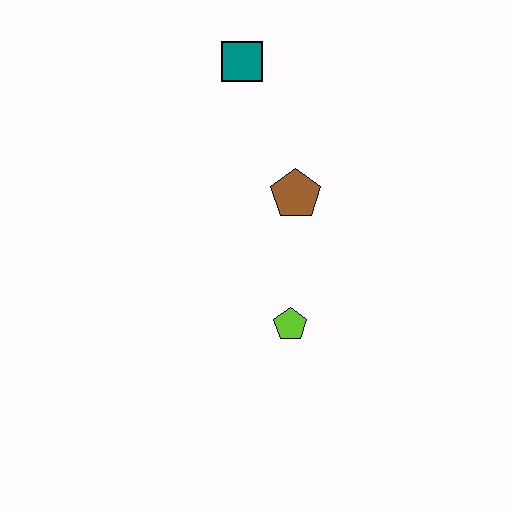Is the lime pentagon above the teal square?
No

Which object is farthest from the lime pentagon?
The teal square is farthest from the lime pentagon.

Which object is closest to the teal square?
The brown pentagon is closest to the teal square.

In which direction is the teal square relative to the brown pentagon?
The teal square is above the brown pentagon.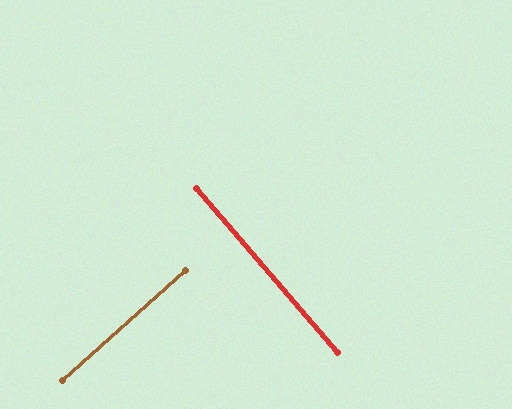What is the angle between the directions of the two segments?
Approximately 89 degrees.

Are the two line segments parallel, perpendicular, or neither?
Perpendicular — they meet at approximately 89°.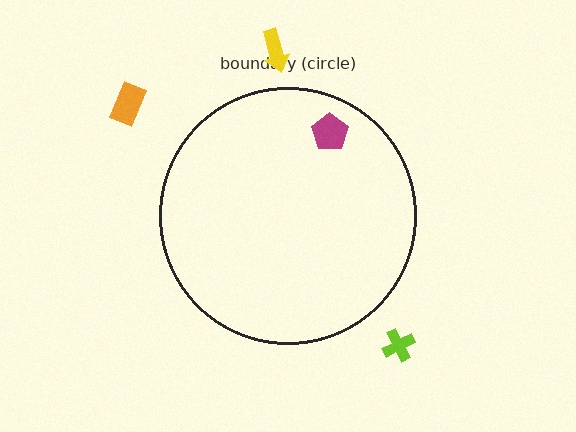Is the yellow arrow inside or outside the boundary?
Outside.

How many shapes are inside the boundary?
1 inside, 3 outside.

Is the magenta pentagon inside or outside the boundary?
Inside.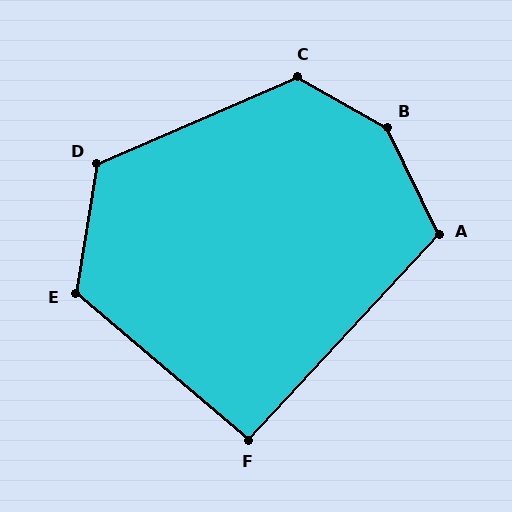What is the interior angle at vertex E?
Approximately 121 degrees (obtuse).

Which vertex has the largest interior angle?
B, at approximately 145 degrees.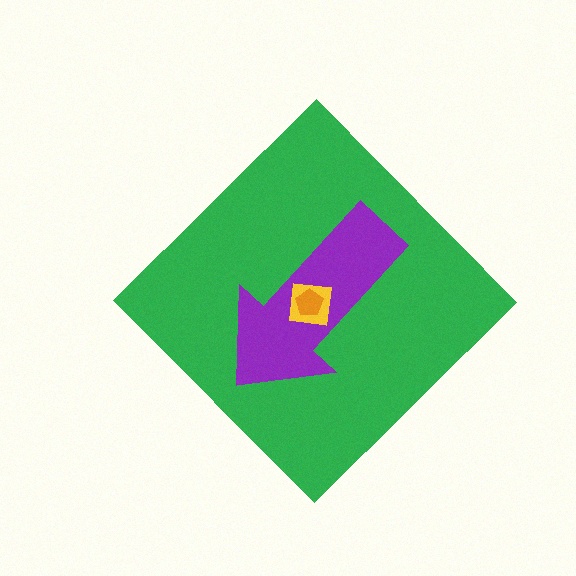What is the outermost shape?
The green diamond.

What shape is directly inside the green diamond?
The purple arrow.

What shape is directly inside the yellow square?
The orange pentagon.